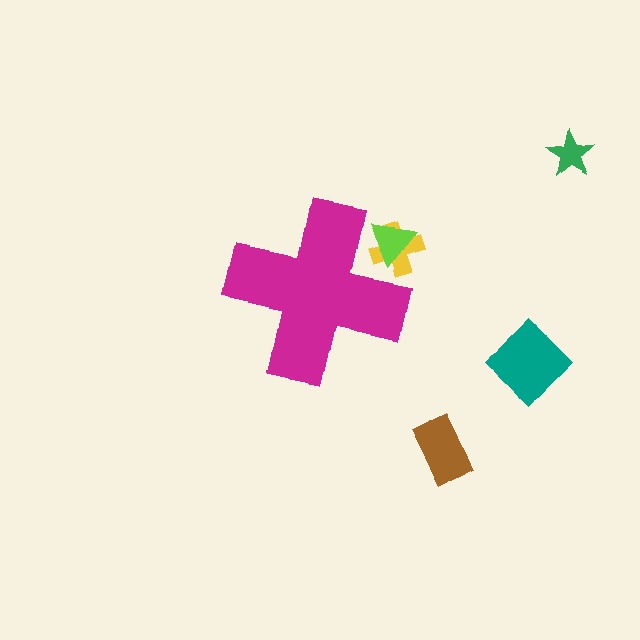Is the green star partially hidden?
No, the green star is fully visible.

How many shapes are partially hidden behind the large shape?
2 shapes are partially hidden.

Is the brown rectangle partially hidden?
No, the brown rectangle is fully visible.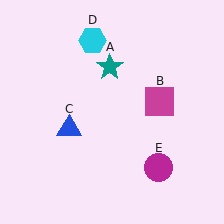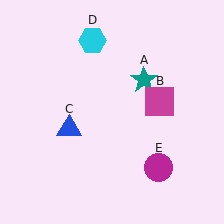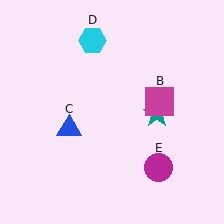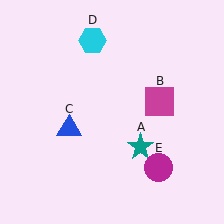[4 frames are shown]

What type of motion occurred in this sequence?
The teal star (object A) rotated clockwise around the center of the scene.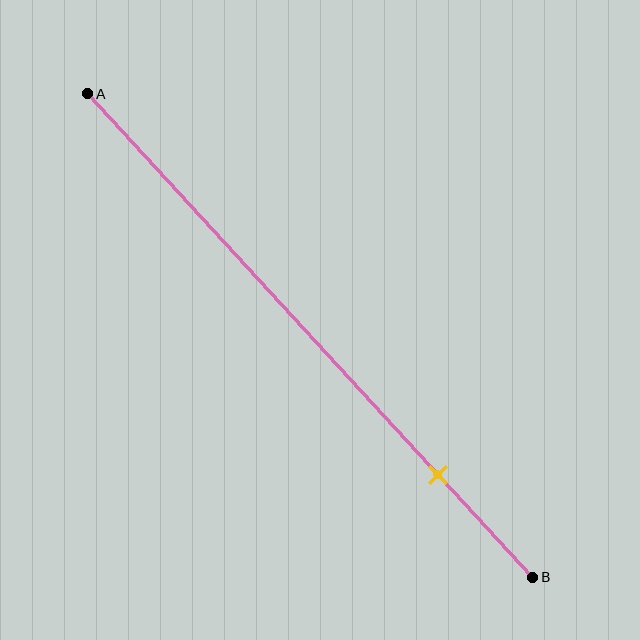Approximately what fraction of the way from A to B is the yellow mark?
The yellow mark is approximately 80% of the way from A to B.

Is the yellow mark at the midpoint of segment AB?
No, the mark is at about 80% from A, not at the 50% midpoint.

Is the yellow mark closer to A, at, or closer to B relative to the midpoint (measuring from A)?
The yellow mark is closer to point B than the midpoint of segment AB.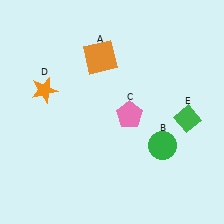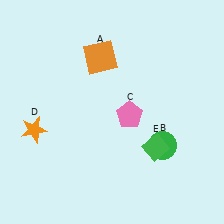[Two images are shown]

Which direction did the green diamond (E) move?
The green diamond (E) moved left.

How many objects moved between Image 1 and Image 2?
2 objects moved between the two images.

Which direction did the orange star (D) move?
The orange star (D) moved down.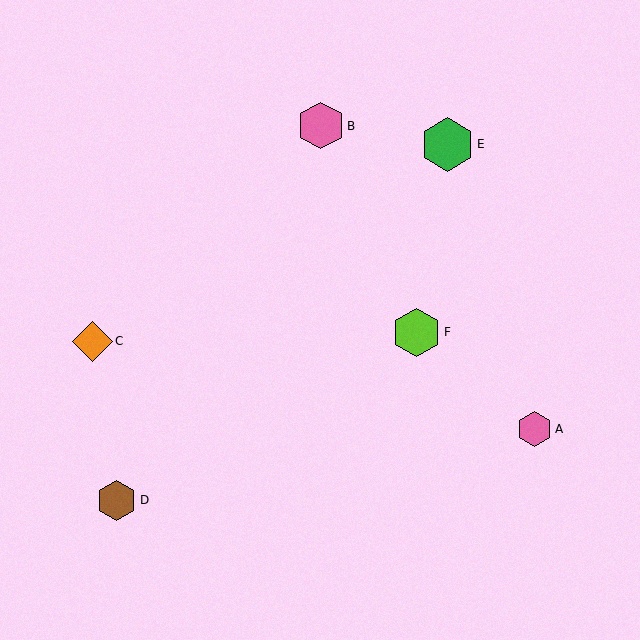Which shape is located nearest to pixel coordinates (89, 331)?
The orange diamond (labeled C) at (92, 341) is nearest to that location.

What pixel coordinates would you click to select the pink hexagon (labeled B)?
Click at (321, 126) to select the pink hexagon B.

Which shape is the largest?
The green hexagon (labeled E) is the largest.